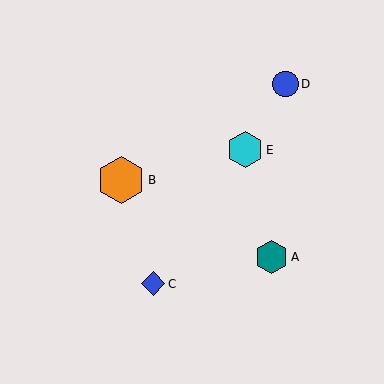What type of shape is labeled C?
Shape C is a blue diamond.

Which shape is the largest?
The orange hexagon (labeled B) is the largest.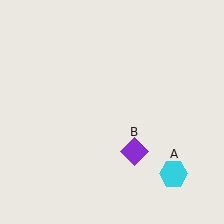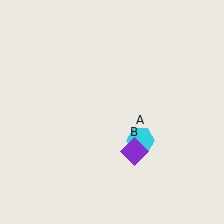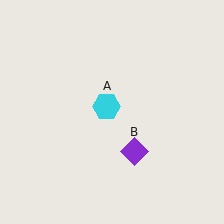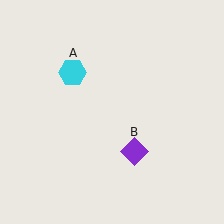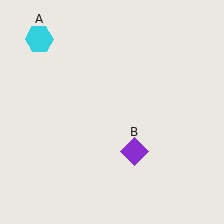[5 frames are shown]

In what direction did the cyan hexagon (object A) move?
The cyan hexagon (object A) moved up and to the left.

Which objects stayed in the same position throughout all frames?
Purple diamond (object B) remained stationary.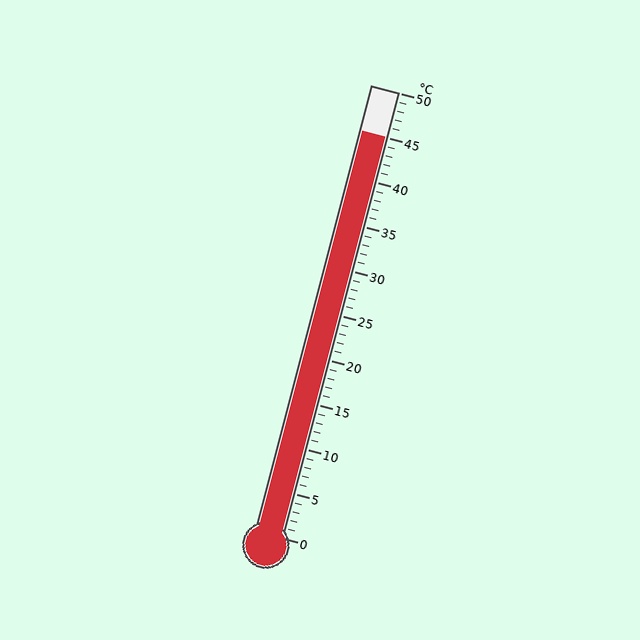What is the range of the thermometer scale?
The thermometer scale ranges from 0°C to 50°C.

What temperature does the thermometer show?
The thermometer shows approximately 45°C.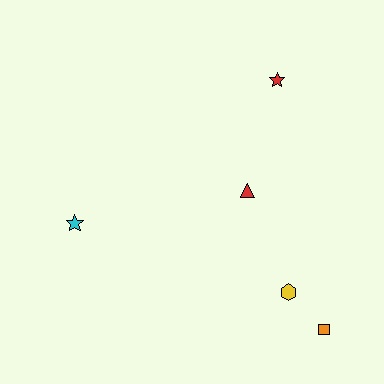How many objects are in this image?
There are 5 objects.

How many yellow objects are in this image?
There is 1 yellow object.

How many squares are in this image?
There is 1 square.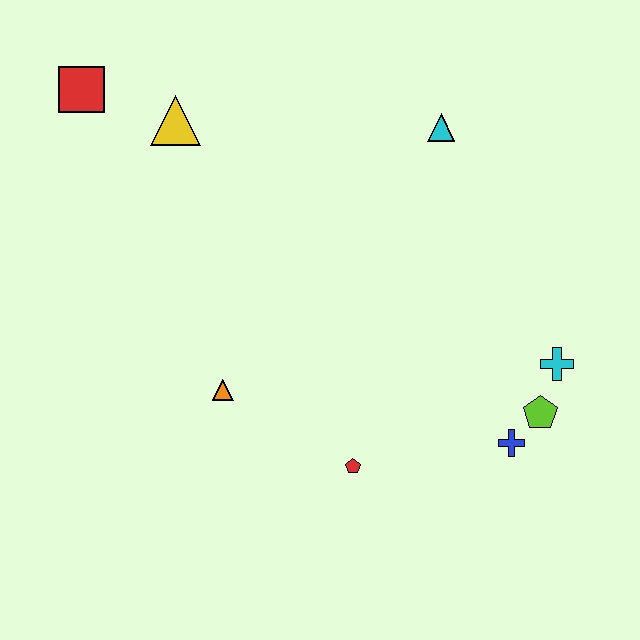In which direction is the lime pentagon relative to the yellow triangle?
The lime pentagon is to the right of the yellow triangle.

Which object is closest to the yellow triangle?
The red square is closest to the yellow triangle.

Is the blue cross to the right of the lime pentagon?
No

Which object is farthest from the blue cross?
The red square is farthest from the blue cross.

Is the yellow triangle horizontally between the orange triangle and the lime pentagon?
No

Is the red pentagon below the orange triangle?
Yes